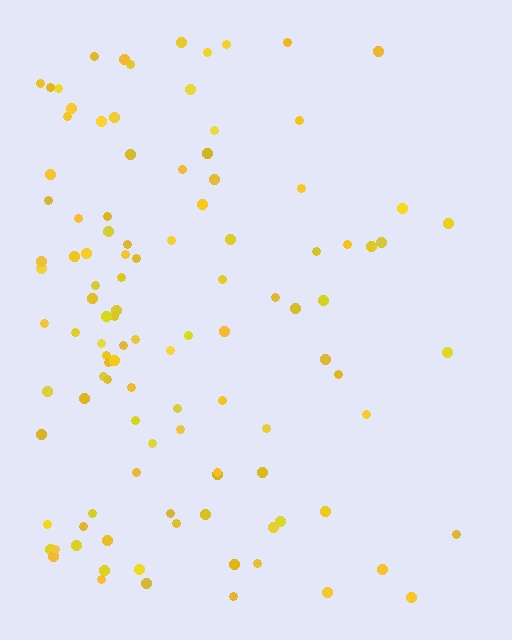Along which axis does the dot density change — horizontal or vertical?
Horizontal.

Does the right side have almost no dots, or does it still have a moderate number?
Still a moderate number, just noticeably fewer than the left.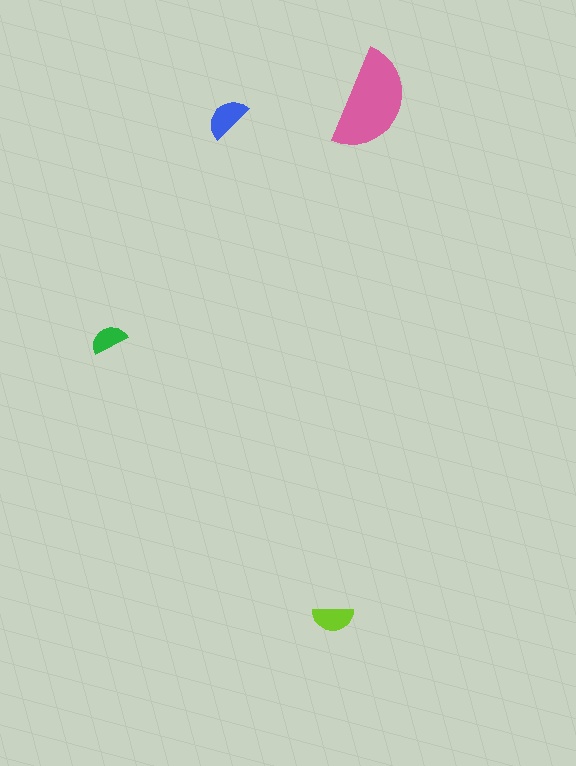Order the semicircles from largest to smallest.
the pink one, the blue one, the lime one, the green one.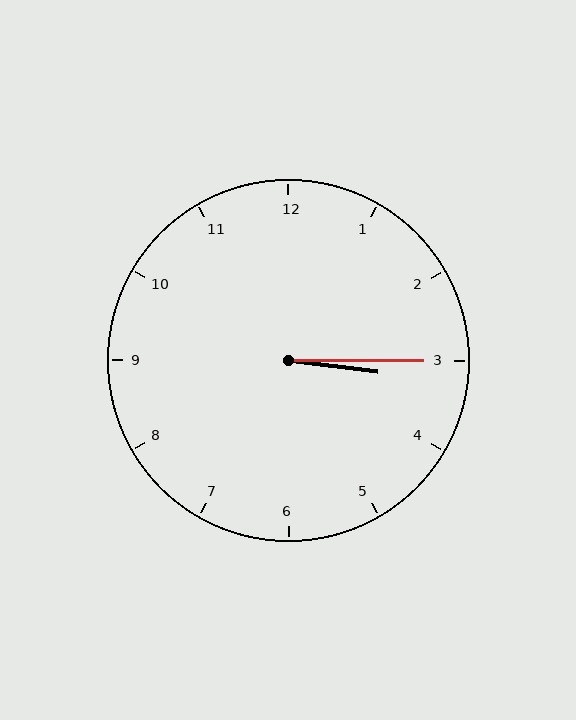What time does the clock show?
3:15.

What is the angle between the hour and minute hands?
Approximately 8 degrees.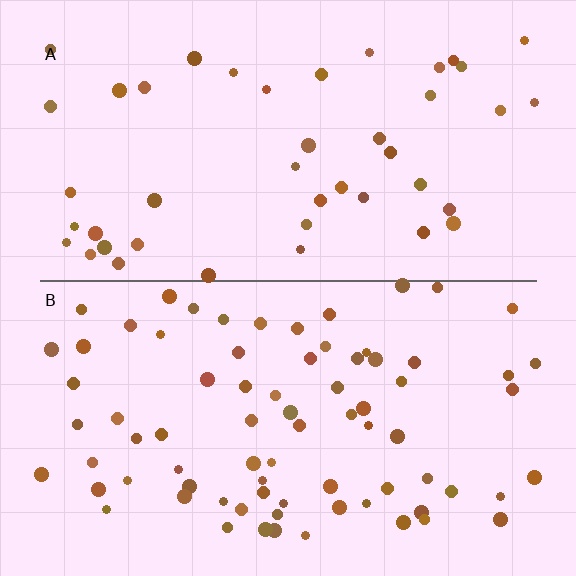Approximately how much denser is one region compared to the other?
Approximately 1.8× — region B over region A.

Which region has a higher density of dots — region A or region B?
B (the bottom).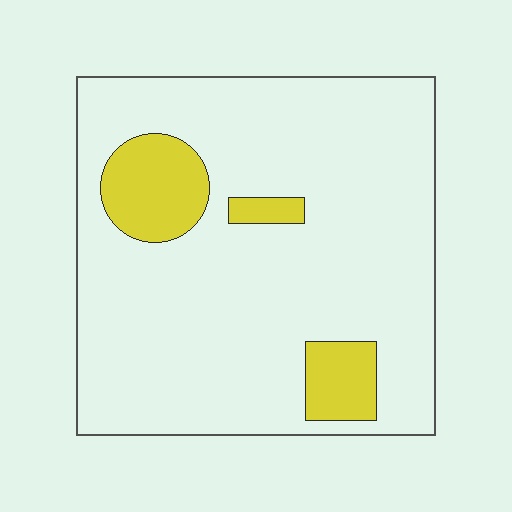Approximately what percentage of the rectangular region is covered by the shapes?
Approximately 15%.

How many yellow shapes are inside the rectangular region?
3.